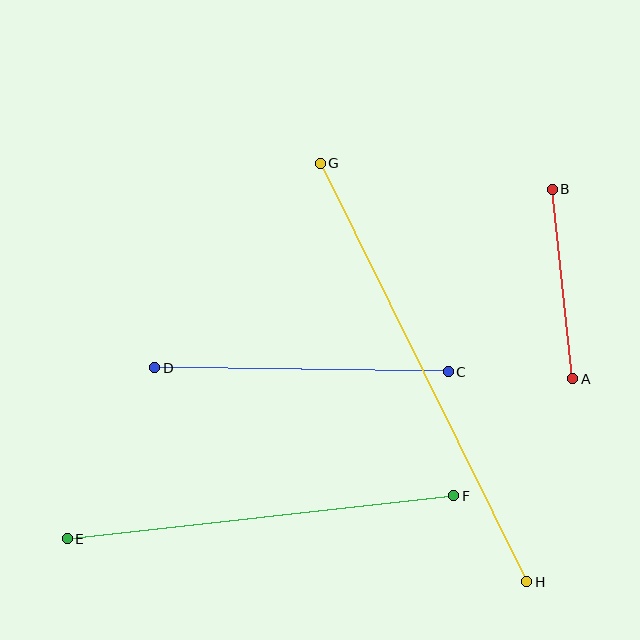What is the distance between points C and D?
The distance is approximately 293 pixels.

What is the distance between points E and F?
The distance is approximately 389 pixels.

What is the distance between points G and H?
The distance is approximately 467 pixels.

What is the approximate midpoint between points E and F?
The midpoint is at approximately (260, 517) pixels.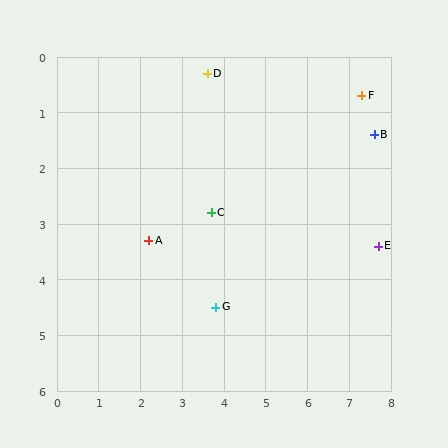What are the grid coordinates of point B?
Point B is at approximately (7.6, 1.4).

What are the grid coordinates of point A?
Point A is at approximately (2.2, 3.3).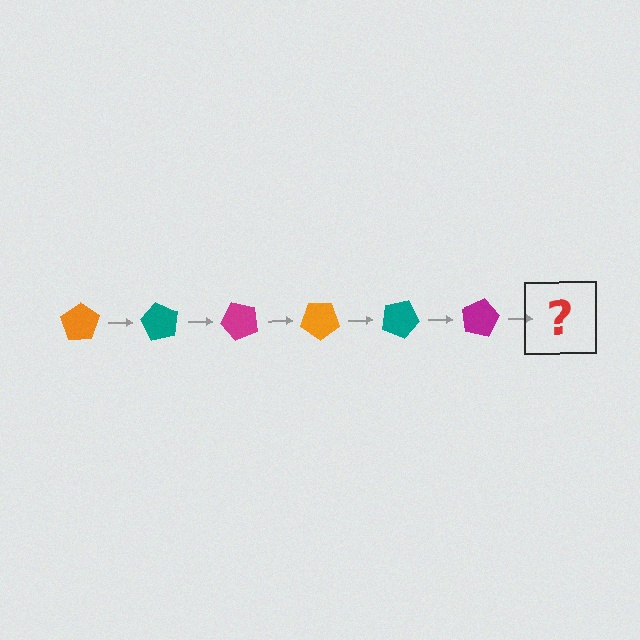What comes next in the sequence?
The next element should be an orange pentagon, rotated 360 degrees from the start.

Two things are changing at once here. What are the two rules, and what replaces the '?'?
The two rules are that it rotates 60 degrees each step and the color cycles through orange, teal, and magenta. The '?' should be an orange pentagon, rotated 360 degrees from the start.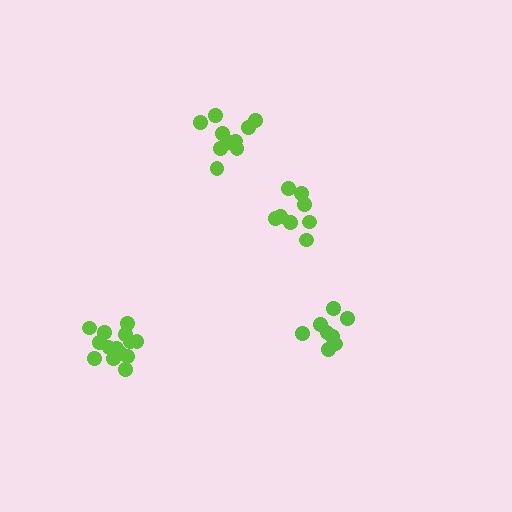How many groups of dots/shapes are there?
There are 4 groups.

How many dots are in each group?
Group 1: 8 dots, Group 2: 14 dots, Group 3: 11 dots, Group 4: 8 dots (41 total).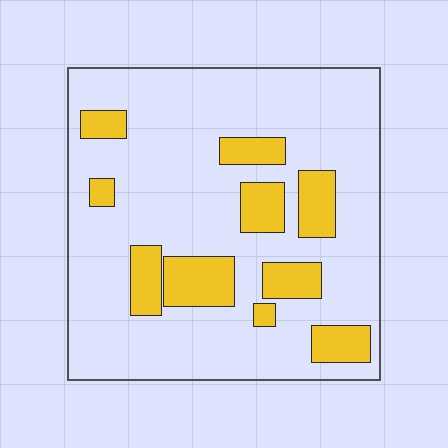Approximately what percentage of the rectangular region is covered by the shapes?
Approximately 20%.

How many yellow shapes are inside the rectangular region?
10.